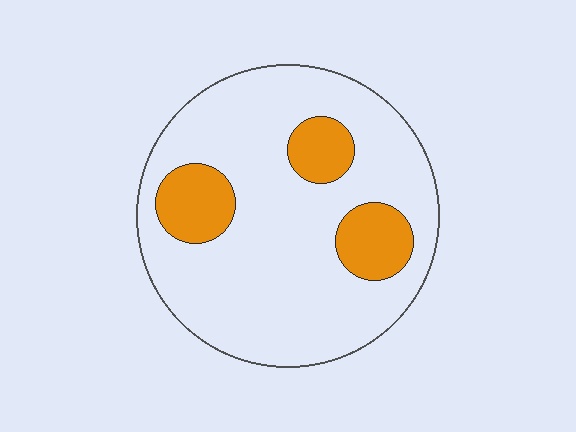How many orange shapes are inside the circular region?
3.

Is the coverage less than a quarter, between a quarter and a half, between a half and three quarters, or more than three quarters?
Less than a quarter.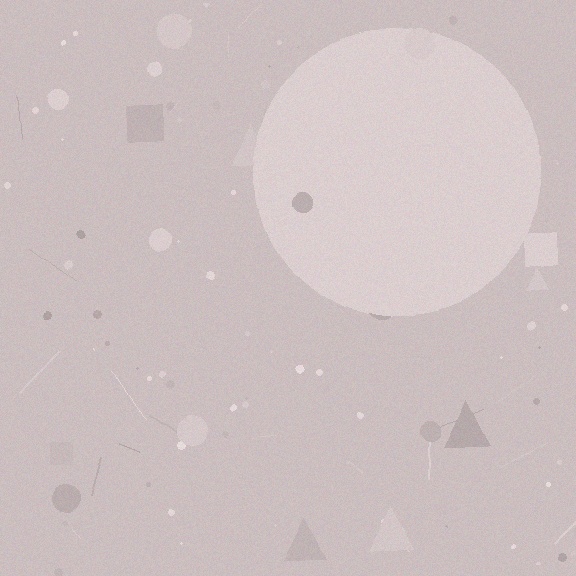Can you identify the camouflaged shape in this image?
The camouflaged shape is a circle.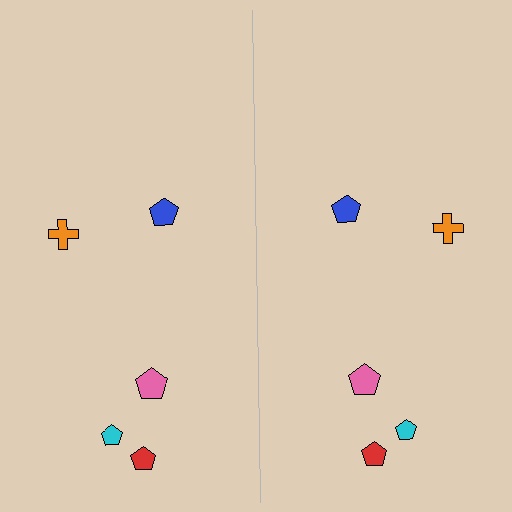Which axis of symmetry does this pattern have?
The pattern has a vertical axis of symmetry running through the center of the image.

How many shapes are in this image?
There are 10 shapes in this image.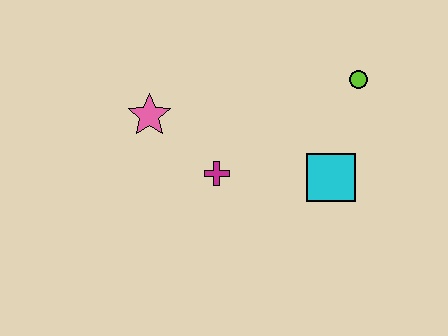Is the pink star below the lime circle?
Yes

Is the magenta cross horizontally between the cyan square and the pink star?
Yes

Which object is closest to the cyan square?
The lime circle is closest to the cyan square.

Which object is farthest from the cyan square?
The pink star is farthest from the cyan square.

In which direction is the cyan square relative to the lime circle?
The cyan square is below the lime circle.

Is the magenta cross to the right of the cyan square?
No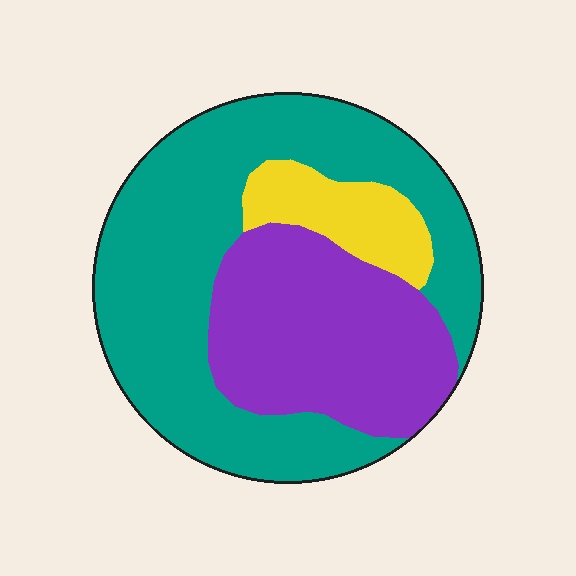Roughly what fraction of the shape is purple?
Purple takes up about one third (1/3) of the shape.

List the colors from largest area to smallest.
From largest to smallest: teal, purple, yellow.